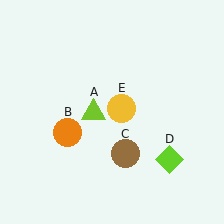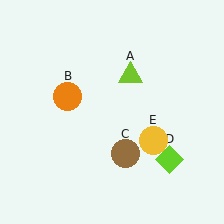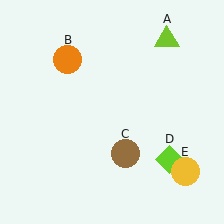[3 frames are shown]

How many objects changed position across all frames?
3 objects changed position: lime triangle (object A), orange circle (object B), yellow circle (object E).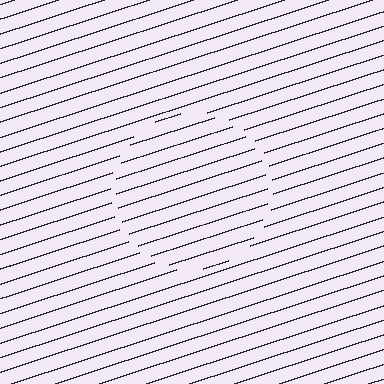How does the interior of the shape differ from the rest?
The interior of the shape contains the same grating, shifted by half a period — the contour is defined by the phase discontinuity where line-ends from the inner and outer gratings abut.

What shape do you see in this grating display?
An illusory circle. The interior of the shape contains the same grating, shifted by half a period — the contour is defined by the phase discontinuity where line-ends from the inner and outer gratings abut.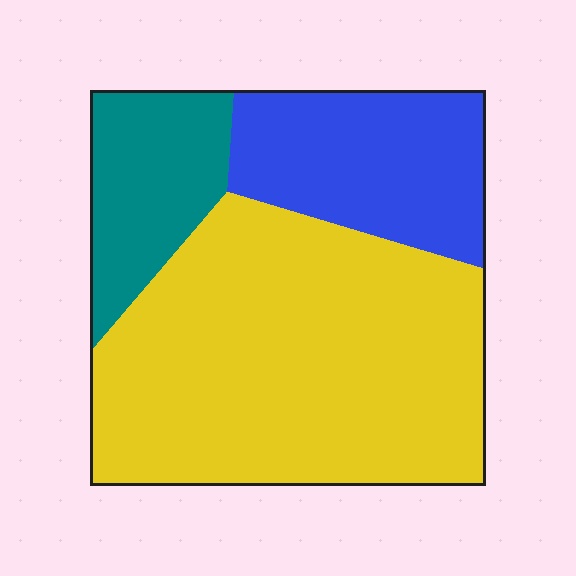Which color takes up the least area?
Teal, at roughly 15%.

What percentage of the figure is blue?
Blue takes up about one quarter (1/4) of the figure.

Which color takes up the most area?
Yellow, at roughly 60%.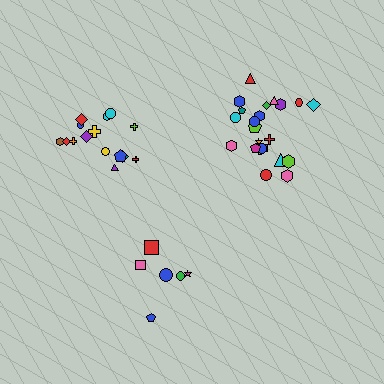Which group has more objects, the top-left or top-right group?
The top-right group.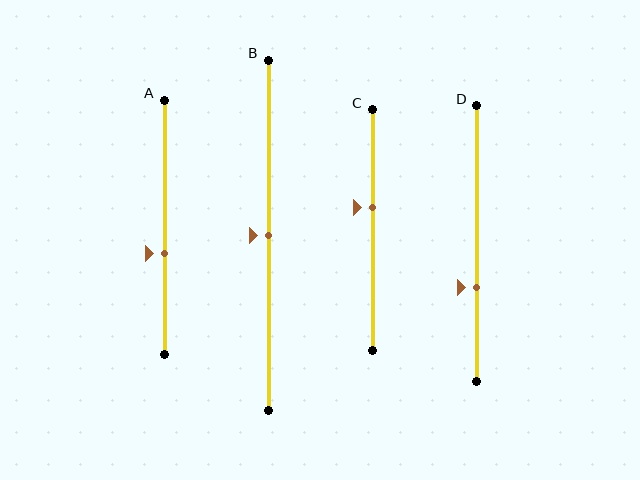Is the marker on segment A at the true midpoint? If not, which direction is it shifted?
No, the marker on segment A is shifted downward by about 10% of the segment length.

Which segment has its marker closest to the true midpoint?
Segment B has its marker closest to the true midpoint.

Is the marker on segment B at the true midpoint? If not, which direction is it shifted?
Yes, the marker on segment B is at the true midpoint.